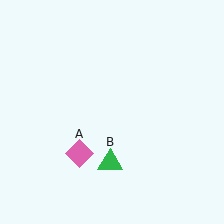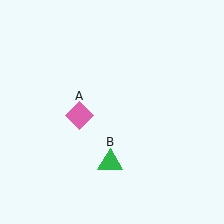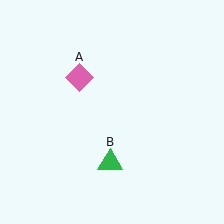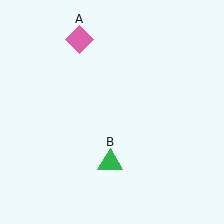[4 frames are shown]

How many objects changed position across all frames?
1 object changed position: pink diamond (object A).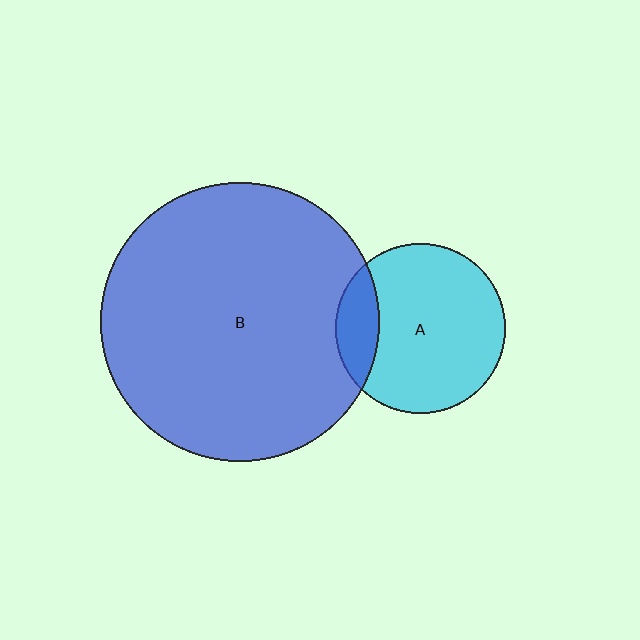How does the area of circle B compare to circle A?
Approximately 2.7 times.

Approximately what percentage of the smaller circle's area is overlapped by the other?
Approximately 15%.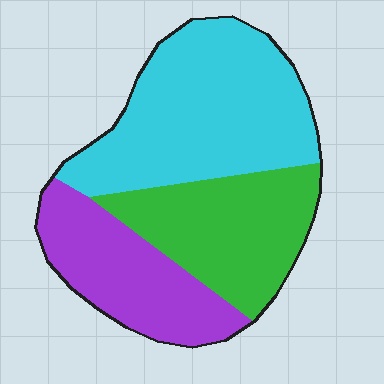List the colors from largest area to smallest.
From largest to smallest: cyan, green, purple.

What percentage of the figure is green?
Green covers about 30% of the figure.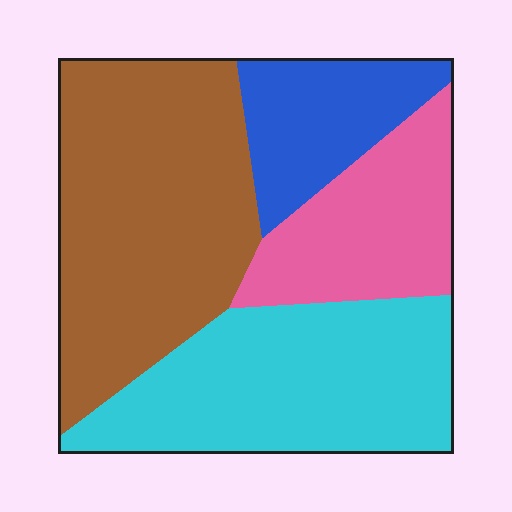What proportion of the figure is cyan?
Cyan covers 31% of the figure.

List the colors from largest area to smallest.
From largest to smallest: brown, cyan, pink, blue.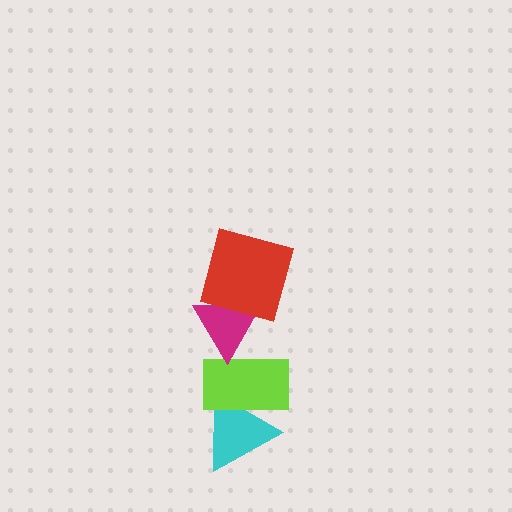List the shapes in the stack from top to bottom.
From top to bottom: the red square, the magenta triangle, the lime rectangle, the cyan triangle.